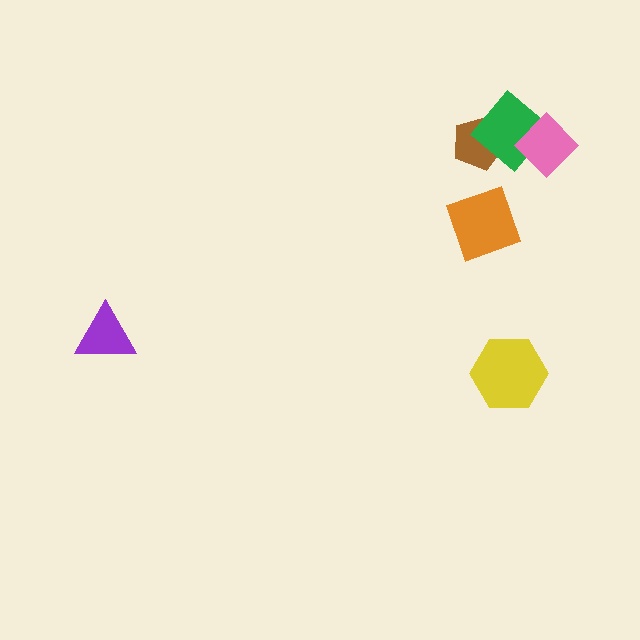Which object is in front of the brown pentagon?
The green diamond is in front of the brown pentagon.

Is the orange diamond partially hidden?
No, no other shape covers it.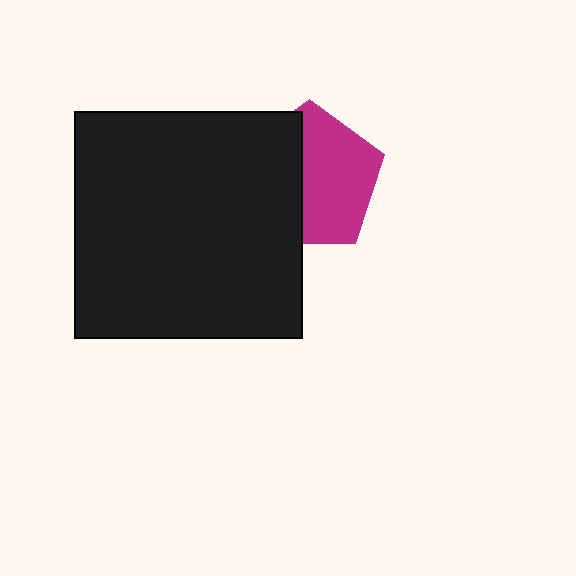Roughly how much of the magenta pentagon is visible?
About half of it is visible (roughly 56%).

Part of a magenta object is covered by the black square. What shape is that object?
It is a pentagon.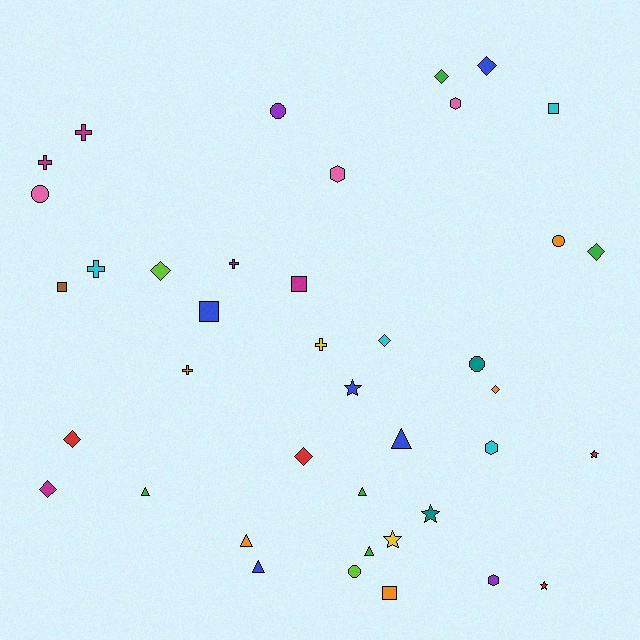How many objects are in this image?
There are 40 objects.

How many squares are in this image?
There are 5 squares.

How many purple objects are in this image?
There are 3 purple objects.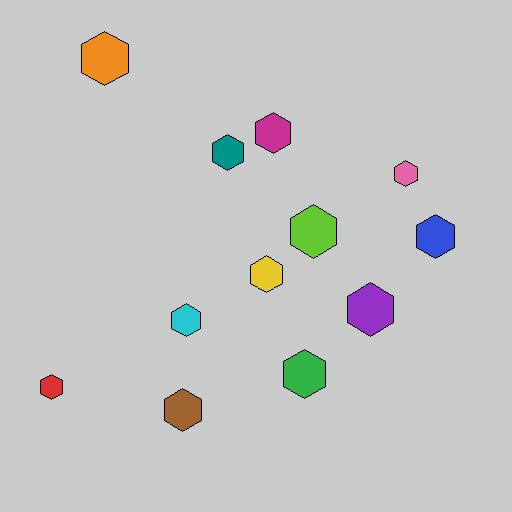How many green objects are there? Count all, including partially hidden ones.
There is 1 green object.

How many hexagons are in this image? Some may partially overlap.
There are 12 hexagons.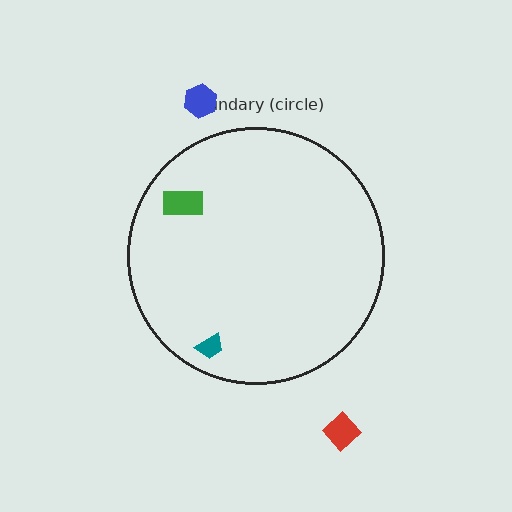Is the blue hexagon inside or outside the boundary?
Outside.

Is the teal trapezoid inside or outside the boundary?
Inside.